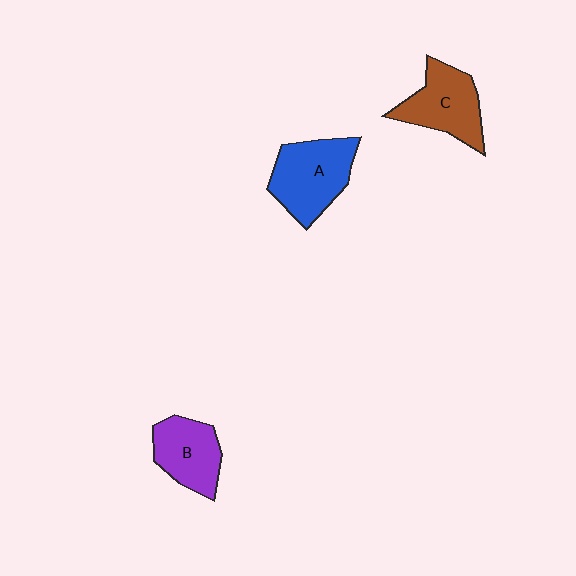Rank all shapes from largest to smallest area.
From largest to smallest: A (blue), C (brown), B (purple).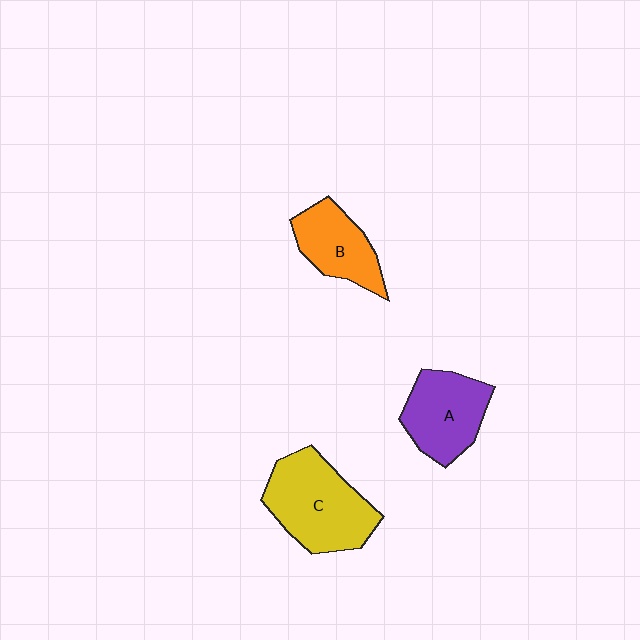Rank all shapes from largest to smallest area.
From largest to smallest: C (yellow), A (purple), B (orange).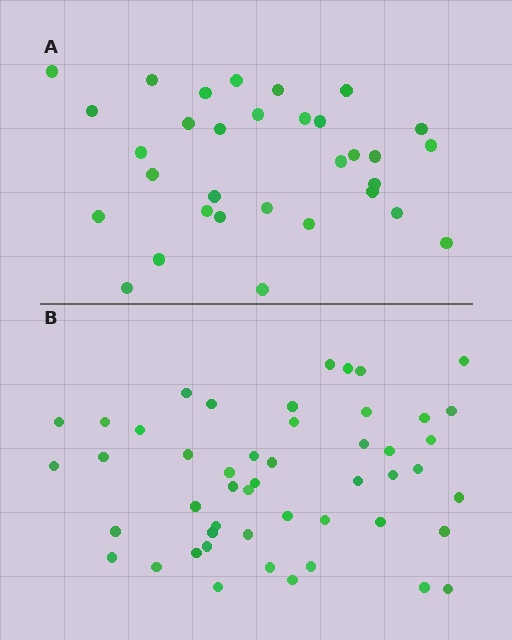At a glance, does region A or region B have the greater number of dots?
Region B (the bottom region) has more dots.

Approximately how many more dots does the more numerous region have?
Region B has approximately 15 more dots than region A.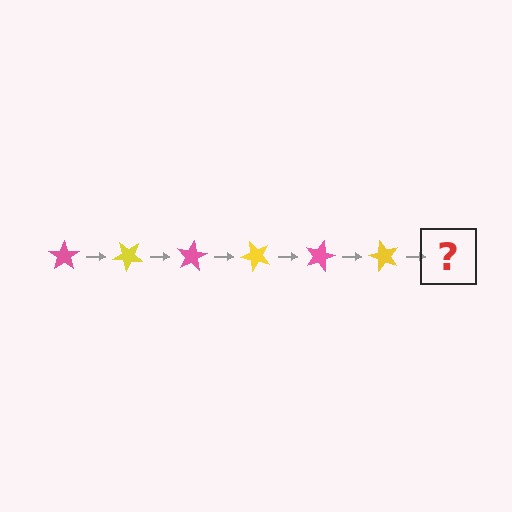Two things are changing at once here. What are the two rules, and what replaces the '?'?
The two rules are that it rotates 40 degrees each step and the color cycles through pink and yellow. The '?' should be a pink star, rotated 240 degrees from the start.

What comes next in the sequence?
The next element should be a pink star, rotated 240 degrees from the start.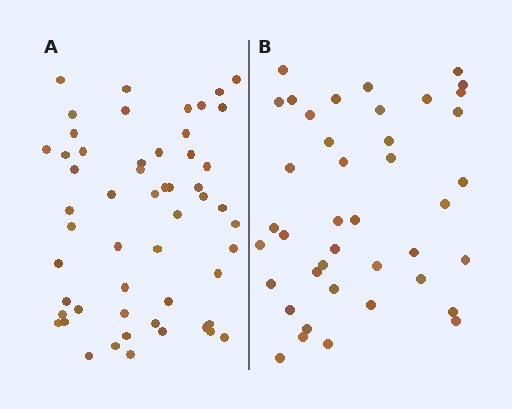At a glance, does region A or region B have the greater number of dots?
Region A (the left region) has more dots.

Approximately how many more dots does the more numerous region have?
Region A has approximately 15 more dots than region B.